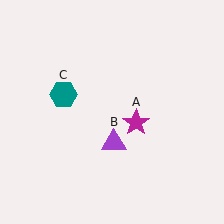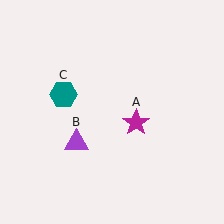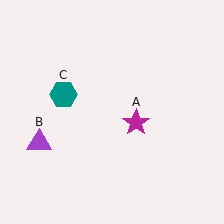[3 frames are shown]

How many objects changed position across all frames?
1 object changed position: purple triangle (object B).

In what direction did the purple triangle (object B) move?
The purple triangle (object B) moved left.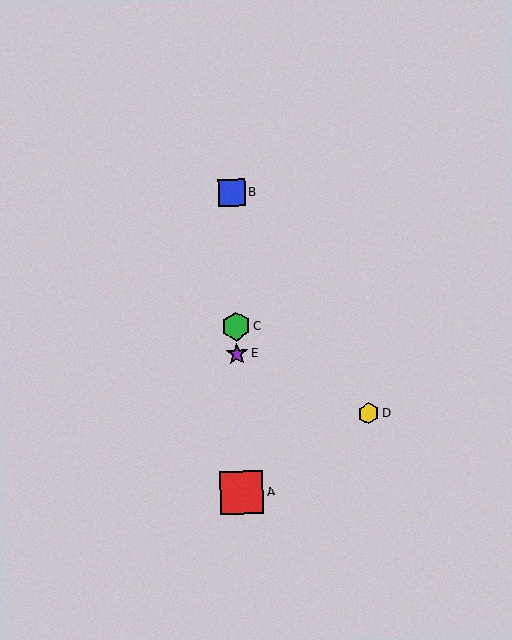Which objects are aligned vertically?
Objects A, B, C, E are aligned vertically.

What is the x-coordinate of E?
Object E is at x≈237.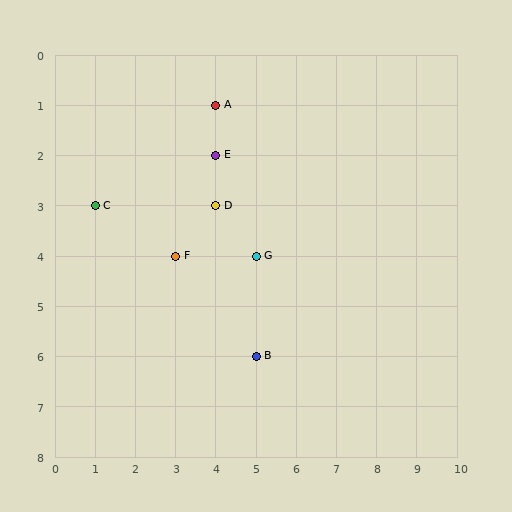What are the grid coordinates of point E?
Point E is at grid coordinates (4, 2).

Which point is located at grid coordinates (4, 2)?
Point E is at (4, 2).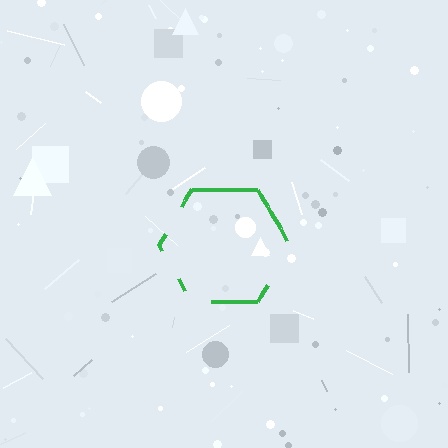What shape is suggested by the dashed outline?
The dashed outline suggests a hexagon.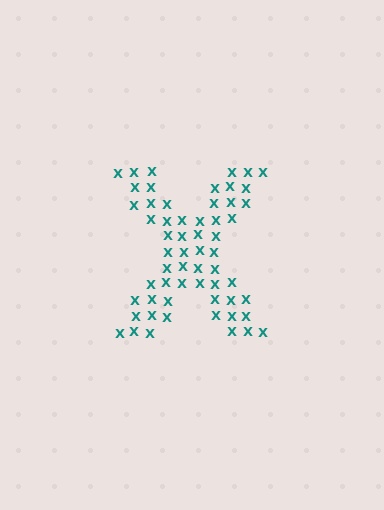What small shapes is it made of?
It is made of small letter X's.